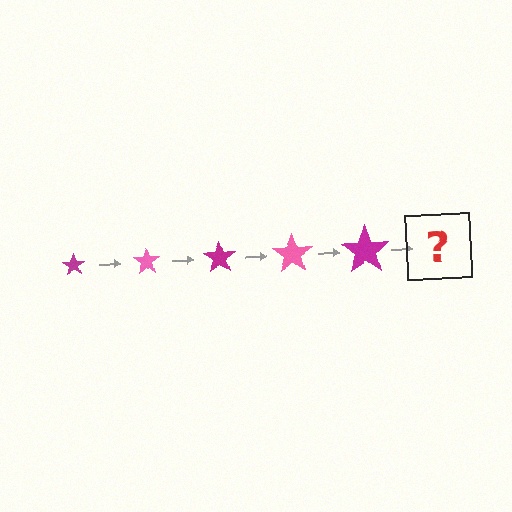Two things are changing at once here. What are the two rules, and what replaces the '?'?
The two rules are that the star grows larger each step and the color cycles through magenta and pink. The '?' should be a pink star, larger than the previous one.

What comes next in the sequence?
The next element should be a pink star, larger than the previous one.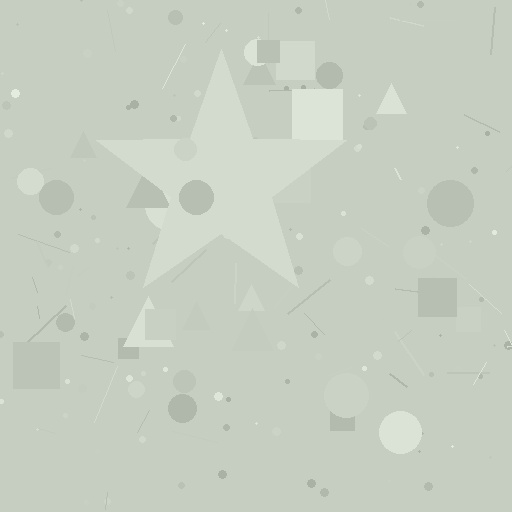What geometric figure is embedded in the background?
A star is embedded in the background.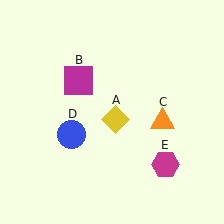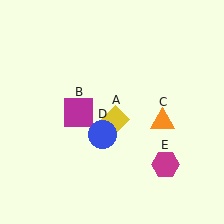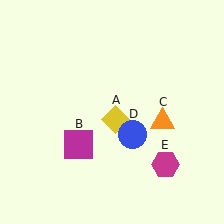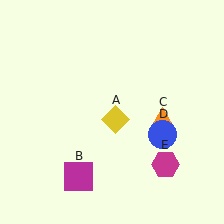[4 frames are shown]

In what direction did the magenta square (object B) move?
The magenta square (object B) moved down.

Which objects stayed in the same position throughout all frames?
Yellow diamond (object A) and orange triangle (object C) and magenta hexagon (object E) remained stationary.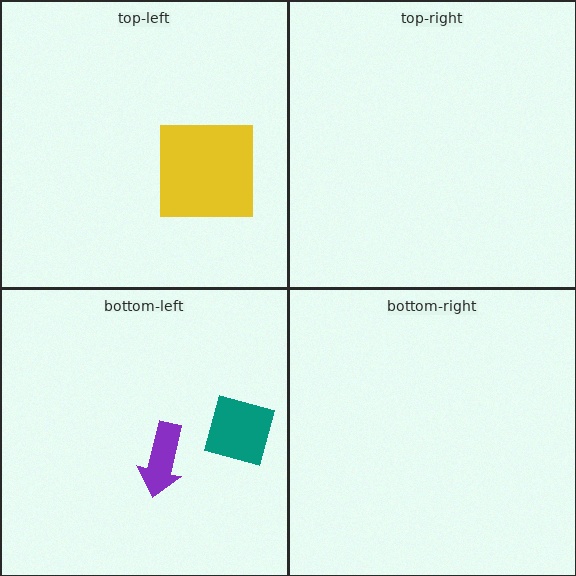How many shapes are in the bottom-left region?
2.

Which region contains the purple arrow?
The bottom-left region.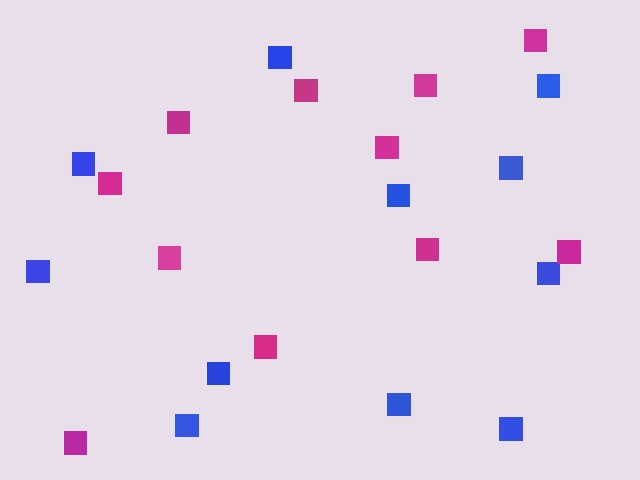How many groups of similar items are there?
There are 2 groups: one group of blue squares (11) and one group of magenta squares (11).